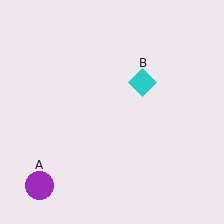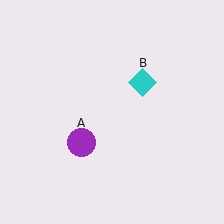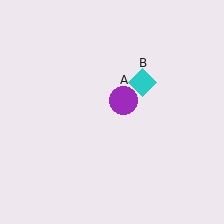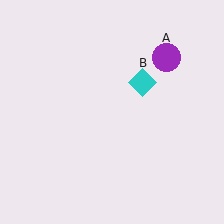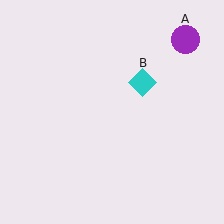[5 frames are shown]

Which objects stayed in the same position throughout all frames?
Cyan diamond (object B) remained stationary.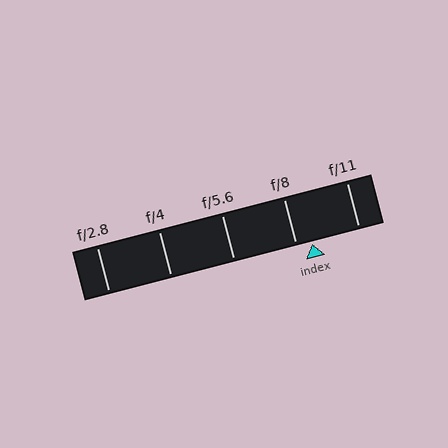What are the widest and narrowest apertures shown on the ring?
The widest aperture shown is f/2.8 and the narrowest is f/11.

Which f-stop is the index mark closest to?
The index mark is closest to f/8.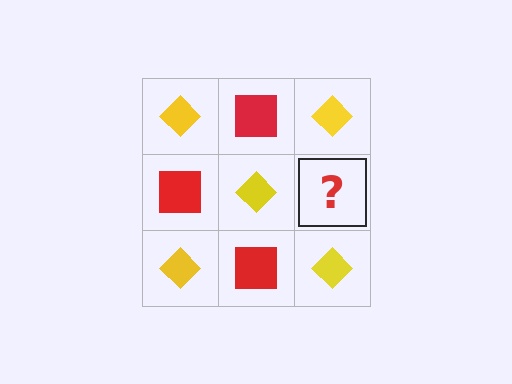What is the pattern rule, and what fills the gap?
The rule is that it alternates yellow diamond and red square in a checkerboard pattern. The gap should be filled with a red square.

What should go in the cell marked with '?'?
The missing cell should contain a red square.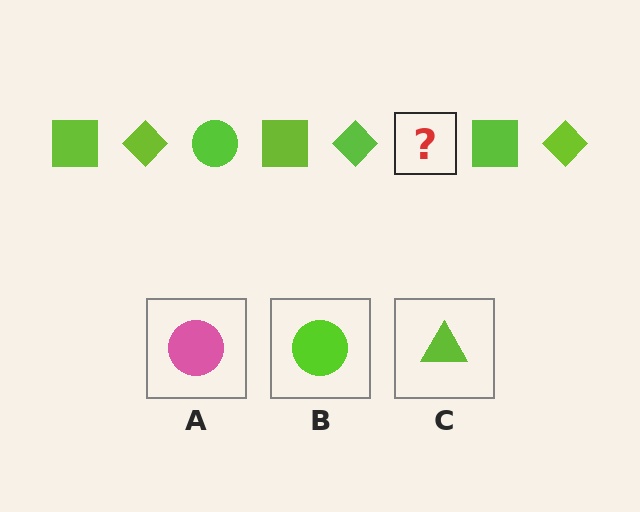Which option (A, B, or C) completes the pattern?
B.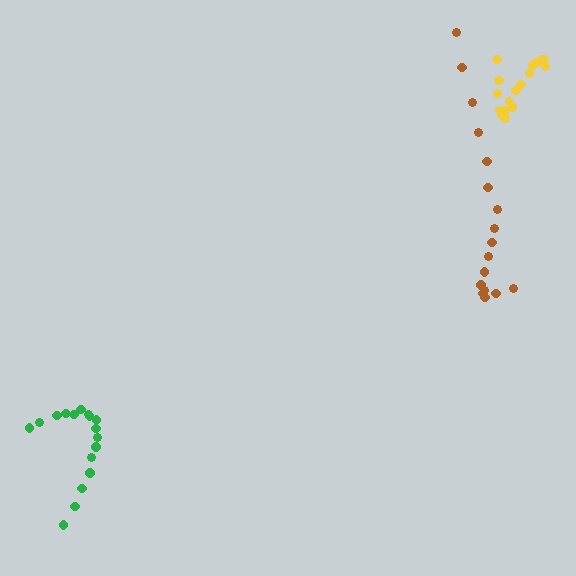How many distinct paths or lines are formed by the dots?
There are 3 distinct paths.